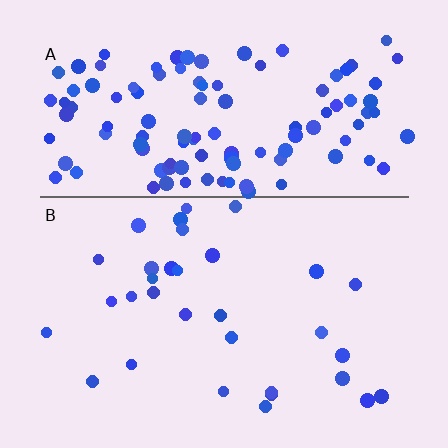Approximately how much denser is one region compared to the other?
Approximately 3.7× — region A over region B.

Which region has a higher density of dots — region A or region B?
A (the top).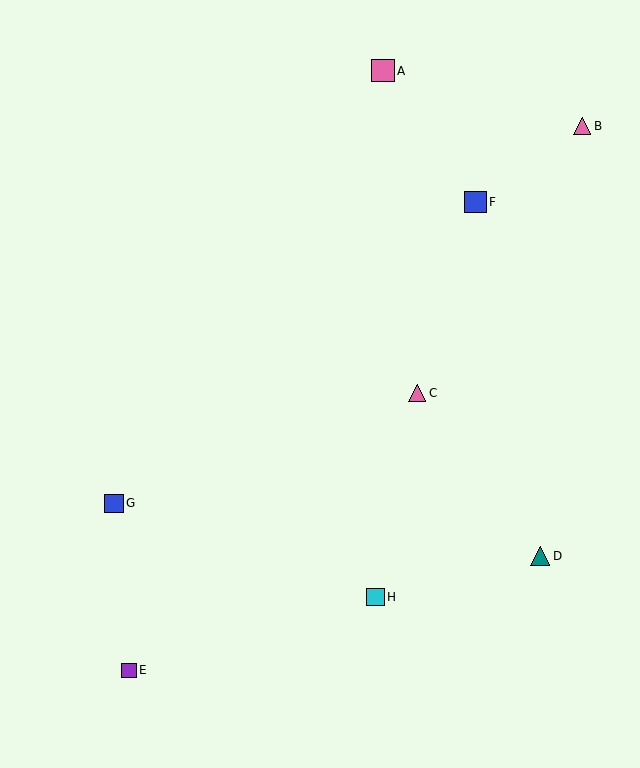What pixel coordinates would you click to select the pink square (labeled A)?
Click at (383, 71) to select the pink square A.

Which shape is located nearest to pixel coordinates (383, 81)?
The pink square (labeled A) at (383, 71) is nearest to that location.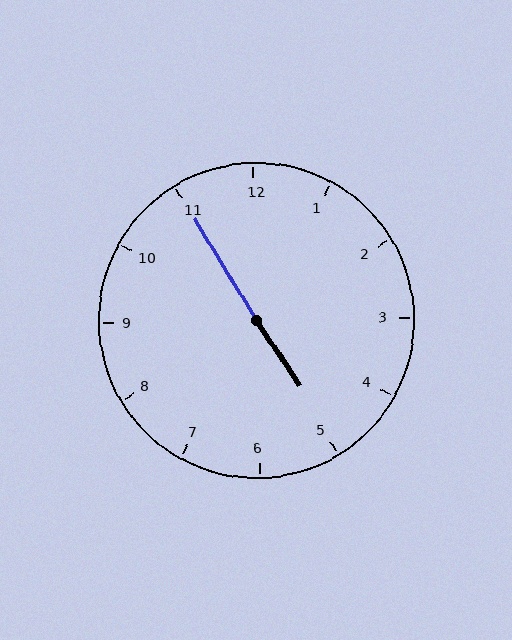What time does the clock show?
4:55.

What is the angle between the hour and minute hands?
Approximately 178 degrees.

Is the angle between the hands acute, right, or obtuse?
It is obtuse.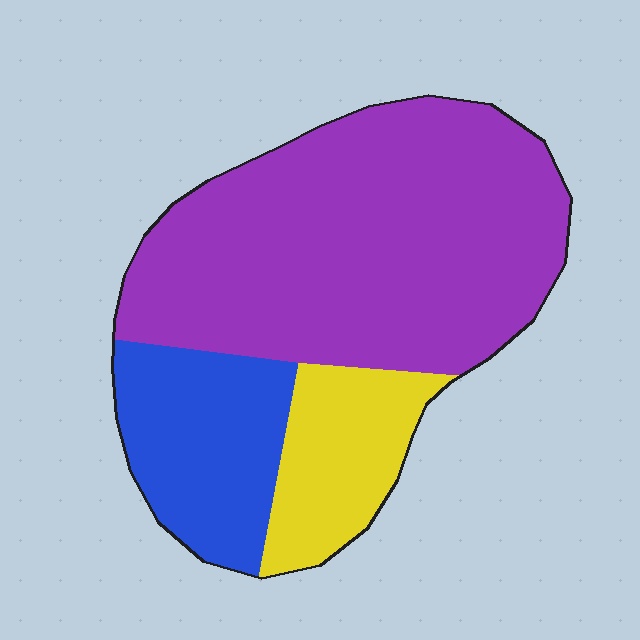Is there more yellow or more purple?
Purple.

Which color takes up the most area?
Purple, at roughly 65%.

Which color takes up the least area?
Yellow, at roughly 15%.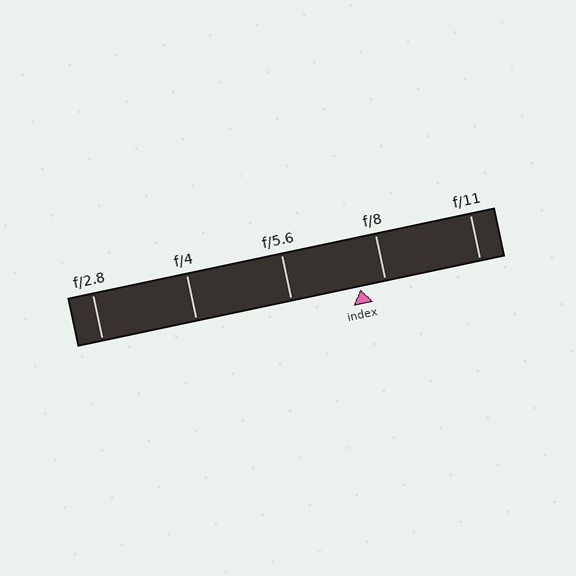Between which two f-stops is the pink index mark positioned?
The index mark is between f/5.6 and f/8.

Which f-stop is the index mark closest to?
The index mark is closest to f/8.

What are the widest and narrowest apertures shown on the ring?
The widest aperture shown is f/2.8 and the narrowest is f/11.